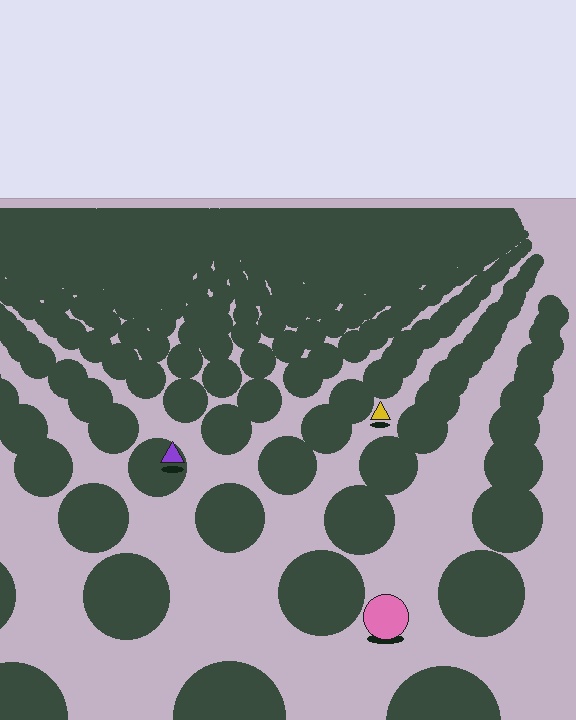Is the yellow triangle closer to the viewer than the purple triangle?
No. The purple triangle is closer — you can tell from the texture gradient: the ground texture is coarser near it.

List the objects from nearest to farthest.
From nearest to farthest: the pink circle, the purple triangle, the yellow triangle.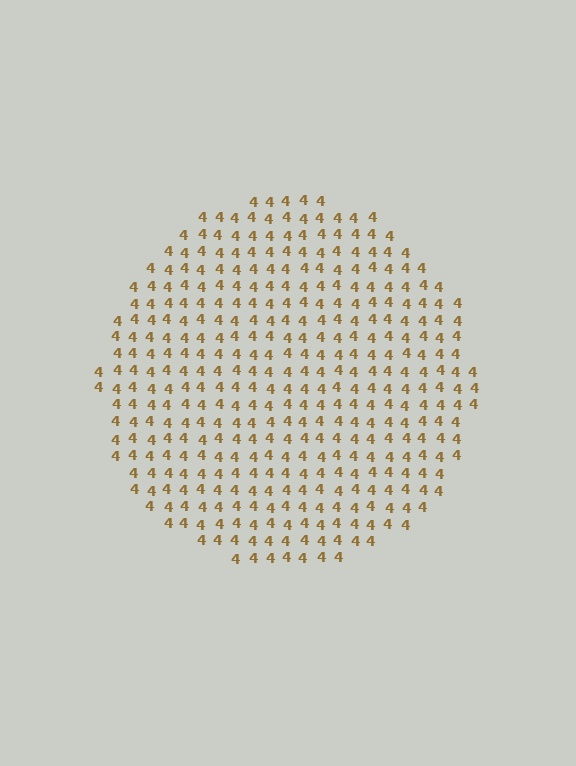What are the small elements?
The small elements are digit 4's.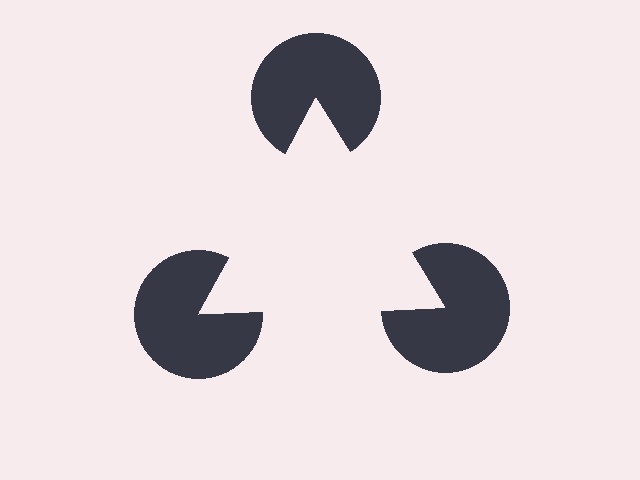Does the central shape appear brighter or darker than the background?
It typically appears slightly brighter than the background, even though no actual brightness change is drawn.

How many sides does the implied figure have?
3 sides.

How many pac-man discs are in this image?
There are 3 — one at each vertex of the illusory triangle.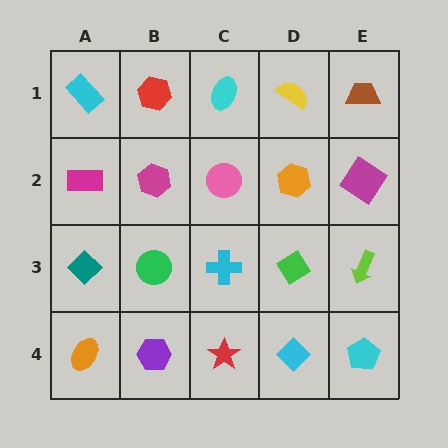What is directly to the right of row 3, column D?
A lime arrow.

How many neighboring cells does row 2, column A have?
3.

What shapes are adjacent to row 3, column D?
An orange hexagon (row 2, column D), a cyan diamond (row 4, column D), a cyan cross (row 3, column C), a lime arrow (row 3, column E).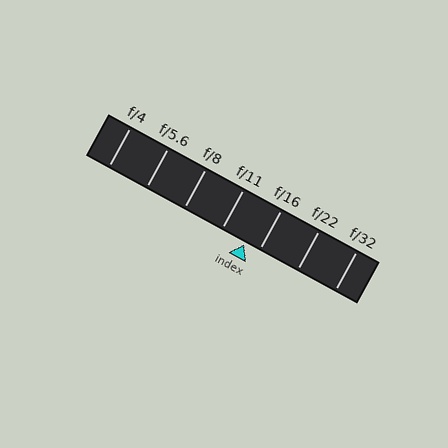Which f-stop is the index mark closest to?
The index mark is closest to f/16.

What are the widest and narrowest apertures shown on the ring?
The widest aperture shown is f/4 and the narrowest is f/32.